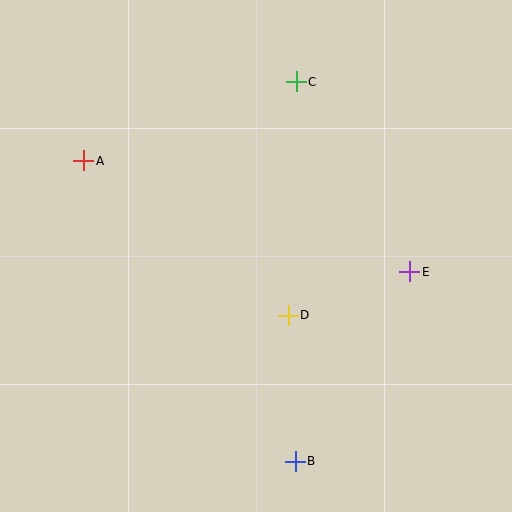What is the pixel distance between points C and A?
The distance between C and A is 227 pixels.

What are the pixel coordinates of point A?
Point A is at (84, 161).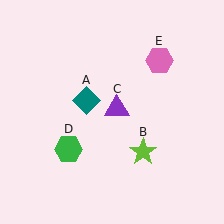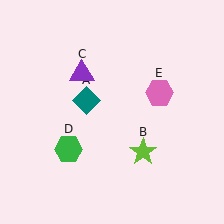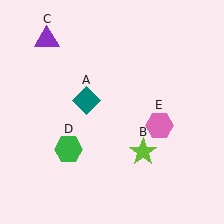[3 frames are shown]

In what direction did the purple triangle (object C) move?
The purple triangle (object C) moved up and to the left.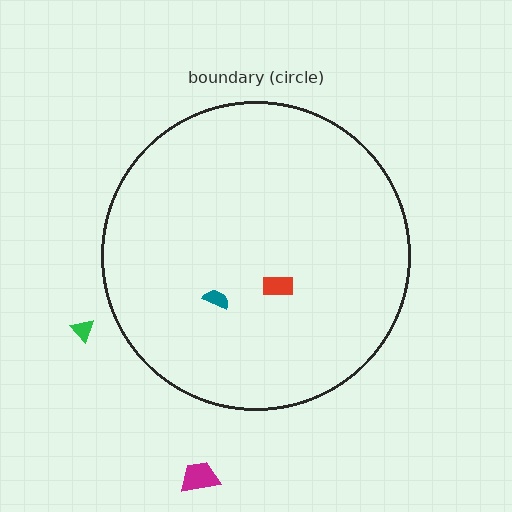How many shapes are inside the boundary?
2 inside, 2 outside.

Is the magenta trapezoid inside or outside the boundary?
Outside.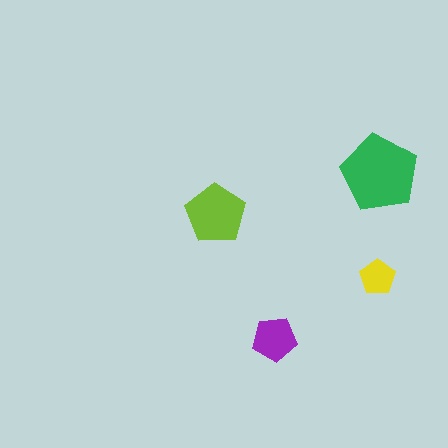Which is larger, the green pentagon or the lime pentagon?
The green one.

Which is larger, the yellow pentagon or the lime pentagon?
The lime one.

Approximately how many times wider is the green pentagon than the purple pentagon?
About 1.5 times wider.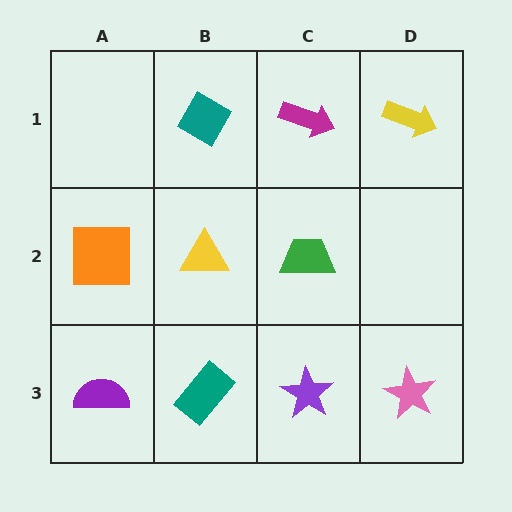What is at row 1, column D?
A yellow arrow.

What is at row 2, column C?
A green trapezoid.